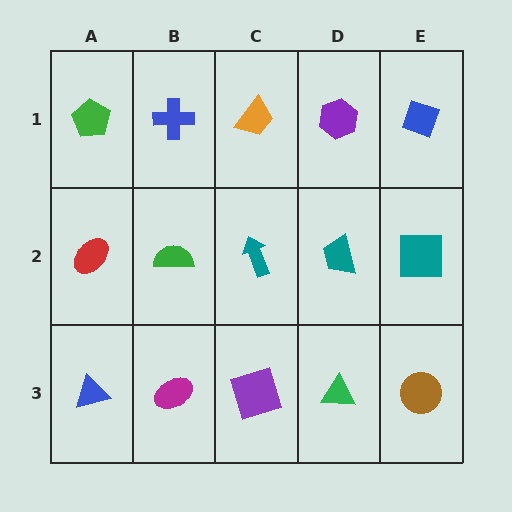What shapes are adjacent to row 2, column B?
A blue cross (row 1, column B), a magenta ellipse (row 3, column B), a red ellipse (row 2, column A), a teal arrow (row 2, column C).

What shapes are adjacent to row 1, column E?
A teal square (row 2, column E), a purple hexagon (row 1, column D).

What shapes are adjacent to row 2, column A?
A green pentagon (row 1, column A), a blue triangle (row 3, column A), a green semicircle (row 2, column B).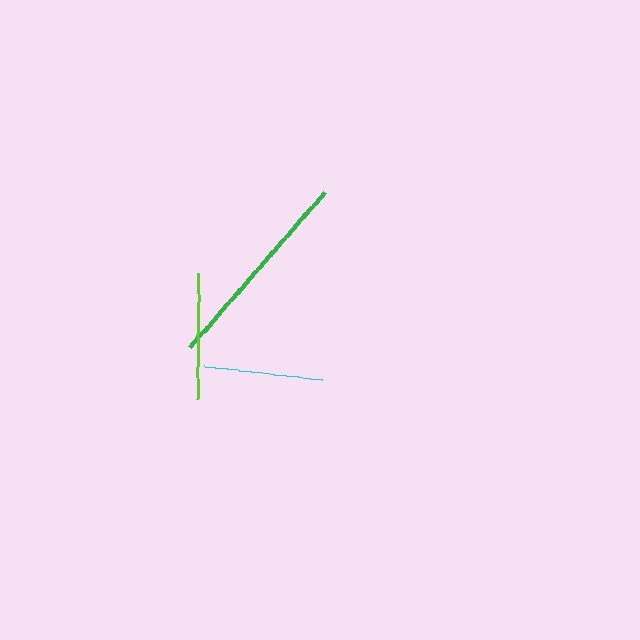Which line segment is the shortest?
The cyan line is the shortest at approximately 120 pixels.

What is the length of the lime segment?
The lime segment is approximately 126 pixels long.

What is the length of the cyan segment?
The cyan segment is approximately 120 pixels long.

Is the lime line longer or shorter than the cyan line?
The lime line is longer than the cyan line.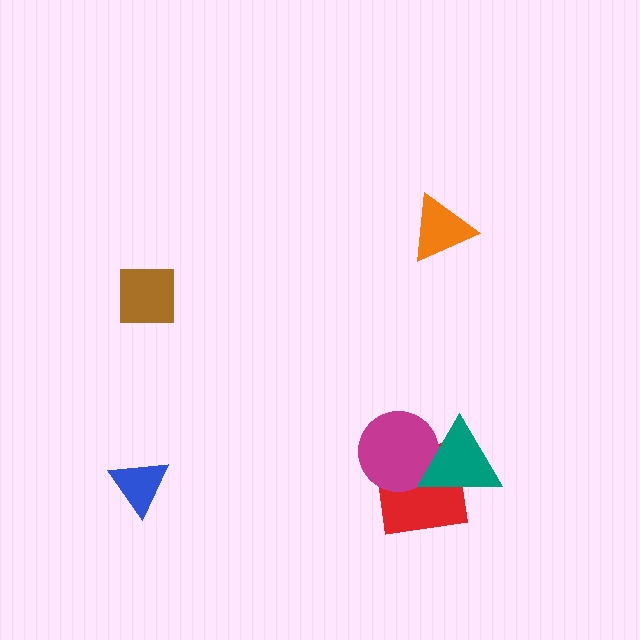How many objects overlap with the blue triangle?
0 objects overlap with the blue triangle.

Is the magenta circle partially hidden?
Yes, it is partially covered by another shape.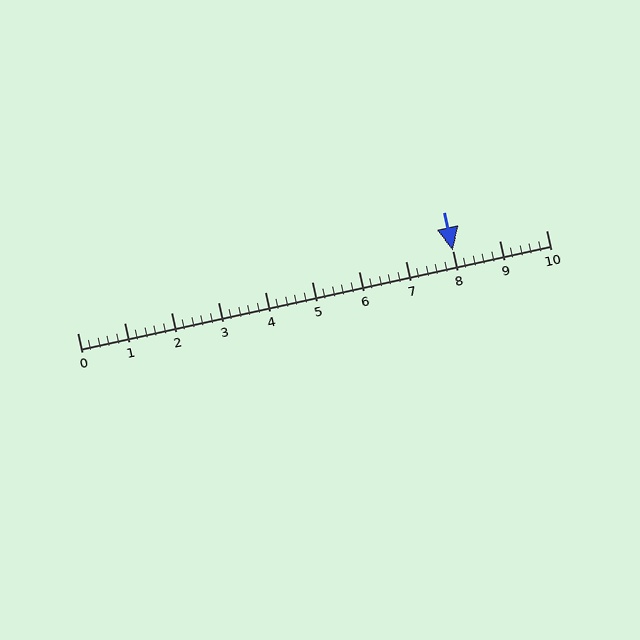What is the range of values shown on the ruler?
The ruler shows values from 0 to 10.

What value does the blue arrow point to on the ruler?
The blue arrow points to approximately 8.0.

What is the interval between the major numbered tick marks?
The major tick marks are spaced 1 units apart.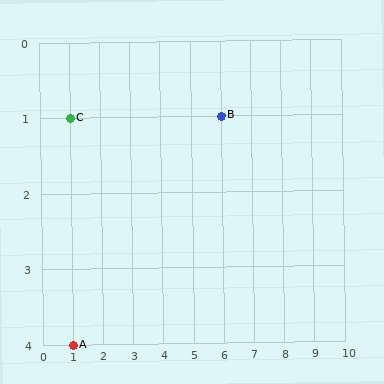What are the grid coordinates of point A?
Point A is at grid coordinates (1, 4).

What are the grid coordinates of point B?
Point B is at grid coordinates (6, 1).